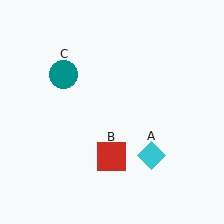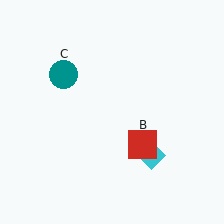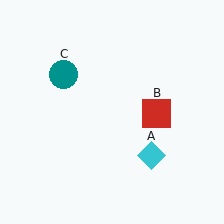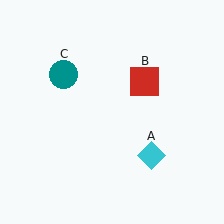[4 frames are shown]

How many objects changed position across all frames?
1 object changed position: red square (object B).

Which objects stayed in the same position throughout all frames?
Cyan diamond (object A) and teal circle (object C) remained stationary.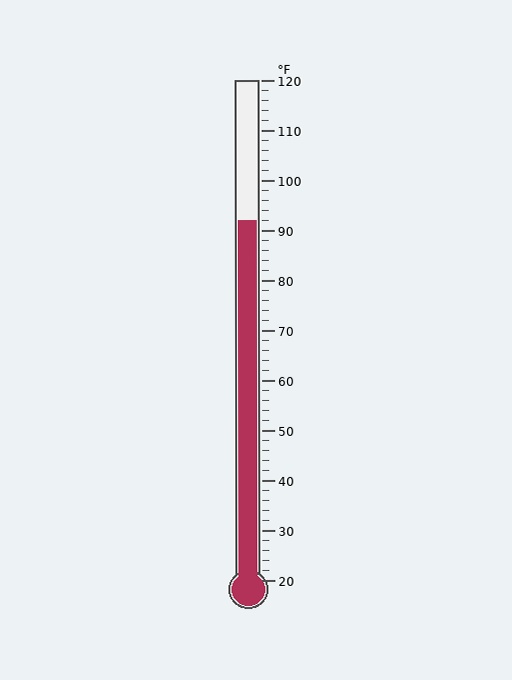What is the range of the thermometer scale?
The thermometer scale ranges from 20°F to 120°F.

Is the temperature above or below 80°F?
The temperature is above 80°F.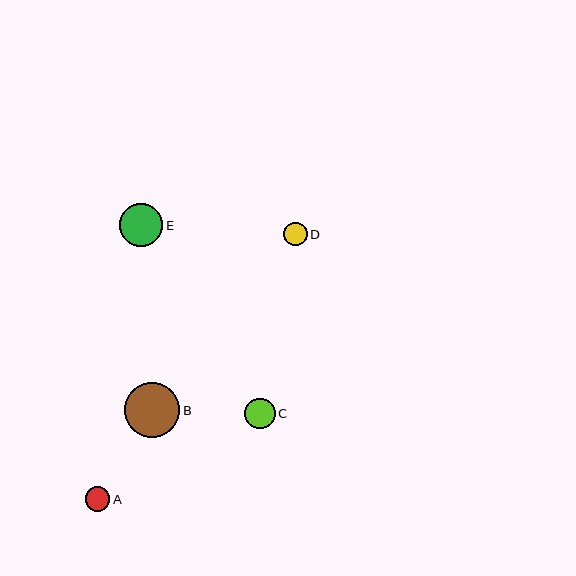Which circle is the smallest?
Circle D is the smallest with a size of approximately 23 pixels.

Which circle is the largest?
Circle B is the largest with a size of approximately 56 pixels.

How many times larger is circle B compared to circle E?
Circle B is approximately 1.3 times the size of circle E.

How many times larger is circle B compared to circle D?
Circle B is approximately 2.4 times the size of circle D.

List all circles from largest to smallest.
From largest to smallest: B, E, C, A, D.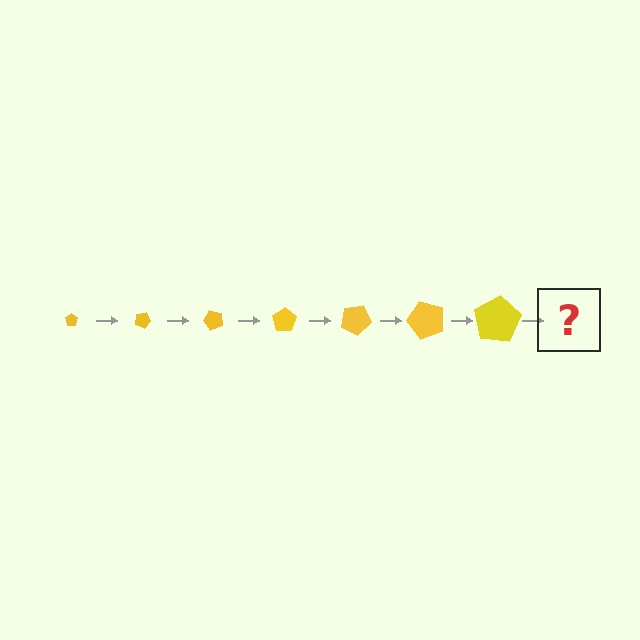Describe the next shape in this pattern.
It should be a pentagon, larger than the previous one and rotated 175 degrees from the start.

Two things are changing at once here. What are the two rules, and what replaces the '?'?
The two rules are that the pentagon grows larger each step and it rotates 25 degrees each step. The '?' should be a pentagon, larger than the previous one and rotated 175 degrees from the start.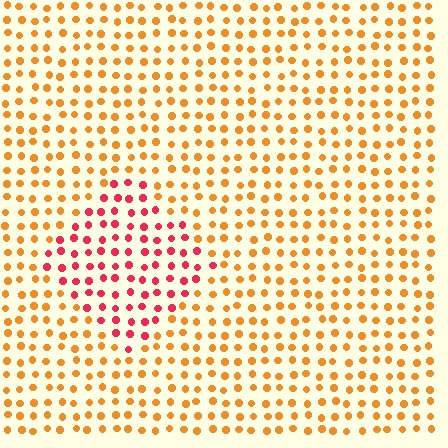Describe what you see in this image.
The image is filled with small orange elements in a uniform arrangement. A diamond-shaped region is visible where the elements are tinted to a slightly different hue, forming a subtle color boundary.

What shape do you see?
I see a diamond.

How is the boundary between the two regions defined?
The boundary is defined purely by a slight shift in hue (about 44 degrees). Spacing, size, and orientation are identical on both sides.